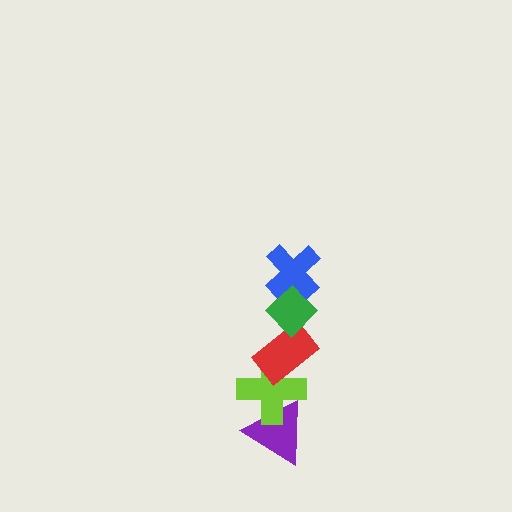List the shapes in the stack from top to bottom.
From top to bottom: the blue cross, the green diamond, the red rectangle, the lime cross, the purple triangle.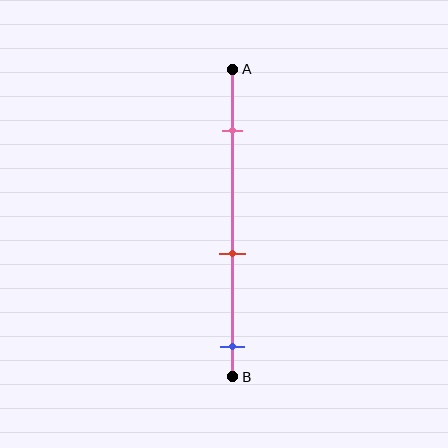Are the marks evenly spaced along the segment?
Yes, the marks are approximately evenly spaced.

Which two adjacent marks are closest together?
The red and blue marks are the closest adjacent pair.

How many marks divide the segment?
There are 3 marks dividing the segment.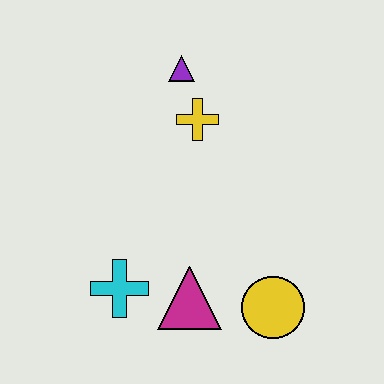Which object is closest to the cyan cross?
The magenta triangle is closest to the cyan cross.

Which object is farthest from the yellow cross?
The yellow circle is farthest from the yellow cross.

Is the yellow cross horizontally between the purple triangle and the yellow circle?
Yes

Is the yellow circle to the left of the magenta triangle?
No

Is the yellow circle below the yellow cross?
Yes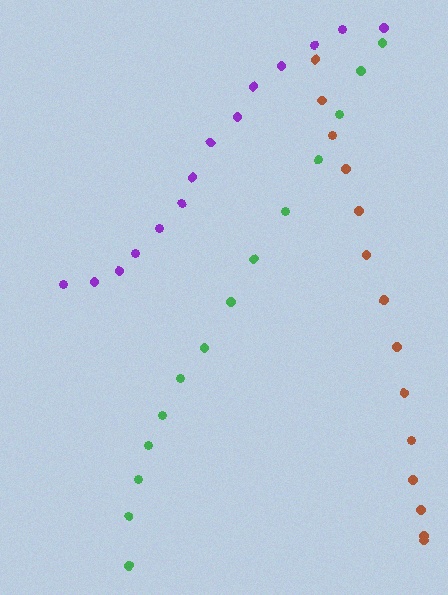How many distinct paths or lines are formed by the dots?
There are 3 distinct paths.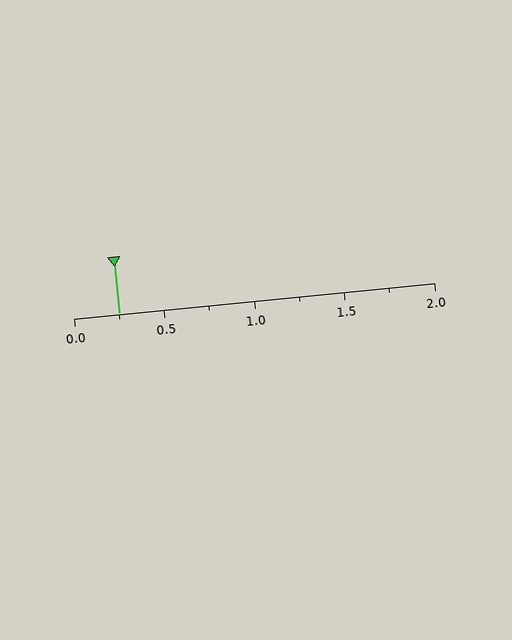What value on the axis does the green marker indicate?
The marker indicates approximately 0.25.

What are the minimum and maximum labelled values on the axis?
The axis runs from 0.0 to 2.0.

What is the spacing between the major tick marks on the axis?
The major ticks are spaced 0.5 apart.